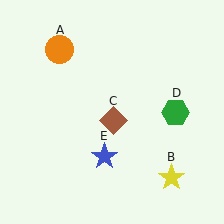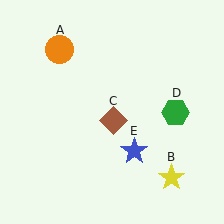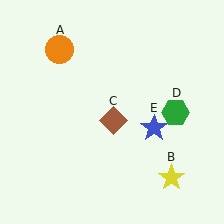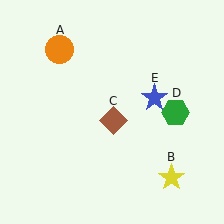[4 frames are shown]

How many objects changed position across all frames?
1 object changed position: blue star (object E).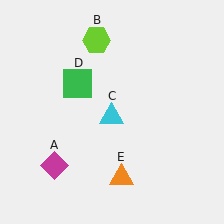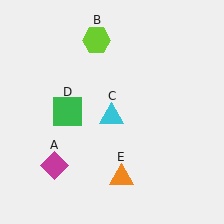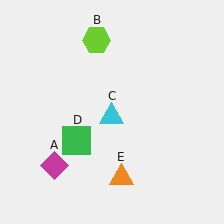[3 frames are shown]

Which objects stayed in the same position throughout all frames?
Magenta diamond (object A) and lime hexagon (object B) and cyan triangle (object C) and orange triangle (object E) remained stationary.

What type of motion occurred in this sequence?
The green square (object D) rotated counterclockwise around the center of the scene.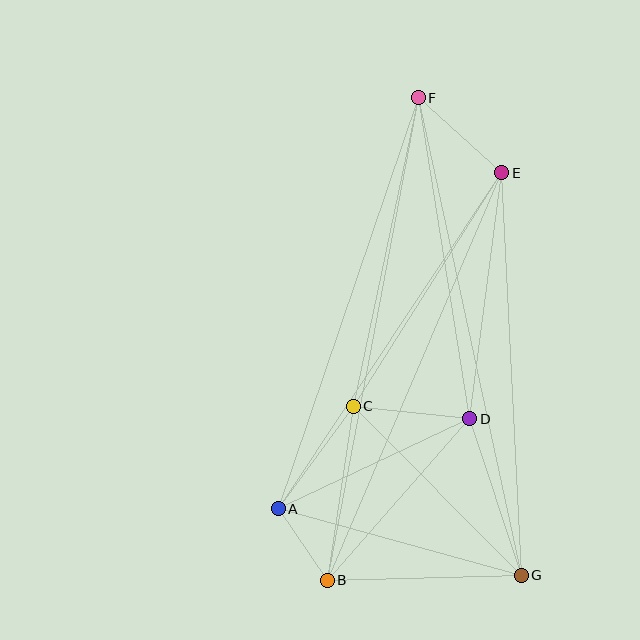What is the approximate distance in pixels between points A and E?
The distance between A and E is approximately 404 pixels.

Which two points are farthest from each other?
Points B and F are farthest from each other.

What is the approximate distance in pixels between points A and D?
The distance between A and D is approximately 212 pixels.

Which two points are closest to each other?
Points A and B are closest to each other.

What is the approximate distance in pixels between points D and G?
The distance between D and G is approximately 165 pixels.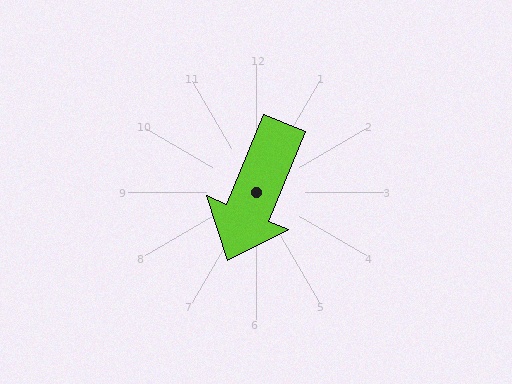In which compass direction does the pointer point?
Southwest.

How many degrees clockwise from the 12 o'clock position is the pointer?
Approximately 203 degrees.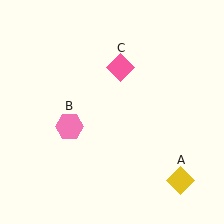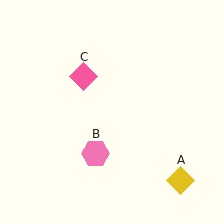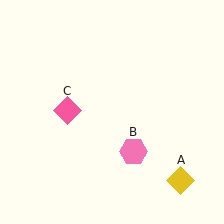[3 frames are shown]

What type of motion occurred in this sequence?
The pink hexagon (object B), pink diamond (object C) rotated counterclockwise around the center of the scene.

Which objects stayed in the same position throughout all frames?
Yellow diamond (object A) remained stationary.